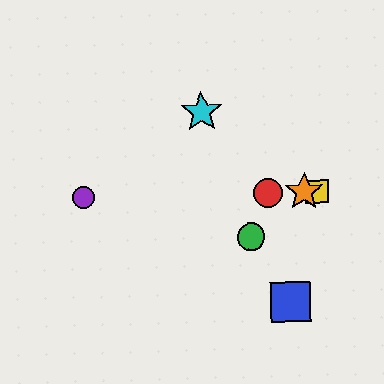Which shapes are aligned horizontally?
The red circle, the yellow square, the purple circle, the orange star are aligned horizontally.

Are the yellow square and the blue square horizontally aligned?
No, the yellow square is at y≈192 and the blue square is at y≈302.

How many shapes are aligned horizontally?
4 shapes (the red circle, the yellow square, the purple circle, the orange star) are aligned horizontally.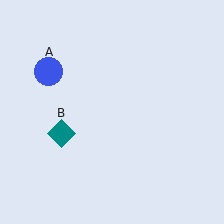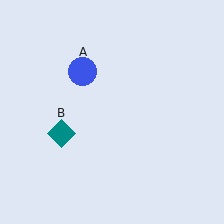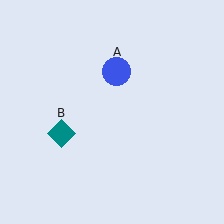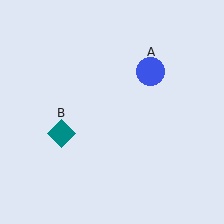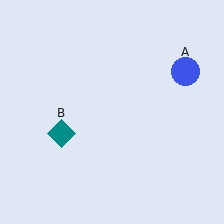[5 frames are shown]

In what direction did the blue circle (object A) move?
The blue circle (object A) moved right.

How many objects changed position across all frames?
1 object changed position: blue circle (object A).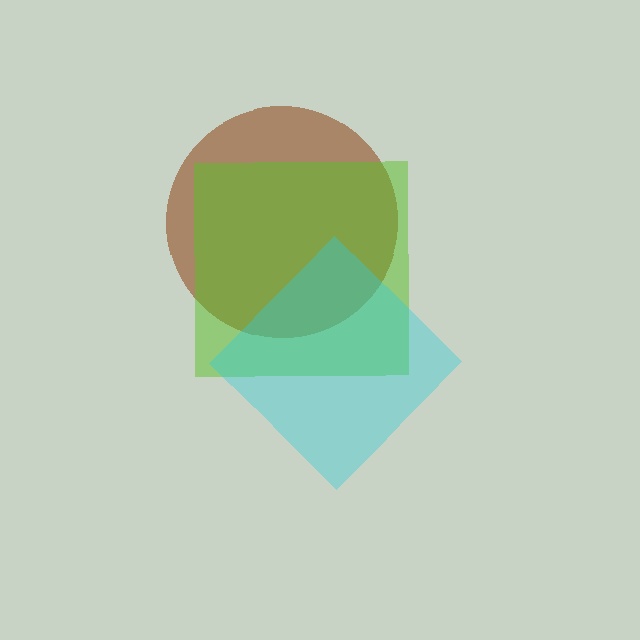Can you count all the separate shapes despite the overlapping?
Yes, there are 3 separate shapes.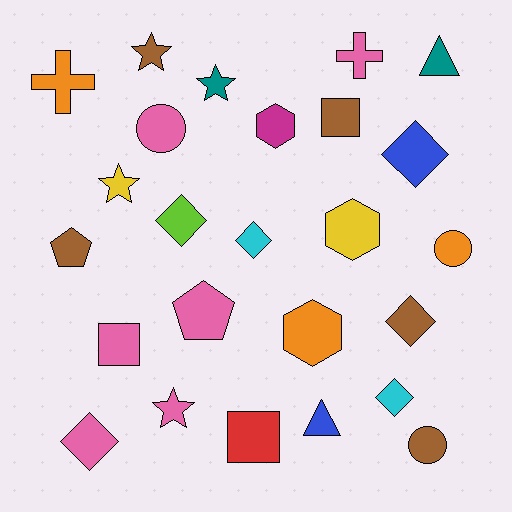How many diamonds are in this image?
There are 6 diamonds.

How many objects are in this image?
There are 25 objects.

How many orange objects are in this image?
There are 3 orange objects.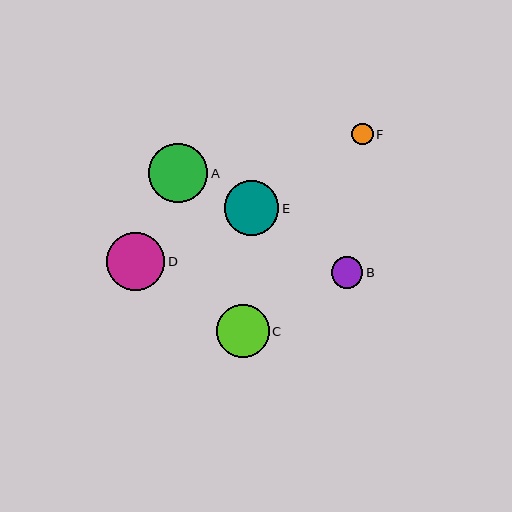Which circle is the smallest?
Circle F is the smallest with a size of approximately 21 pixels.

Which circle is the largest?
Circle A is the largest with a size of approximately 59 pixels.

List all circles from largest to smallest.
From largest to smallest: A, D, E, C, B, F.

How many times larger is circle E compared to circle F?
Circle E is approximately 2.6 times the size of circle F.